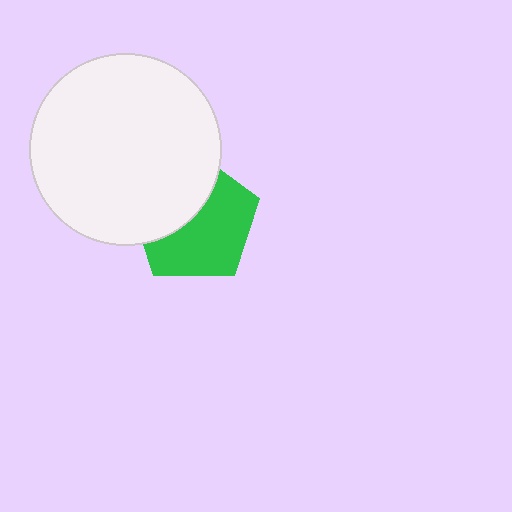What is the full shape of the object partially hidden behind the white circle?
The partially hidden object is a green pentagon.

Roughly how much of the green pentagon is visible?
About half of it is visible (roughly 58%).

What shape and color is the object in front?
The object in front is a white circle.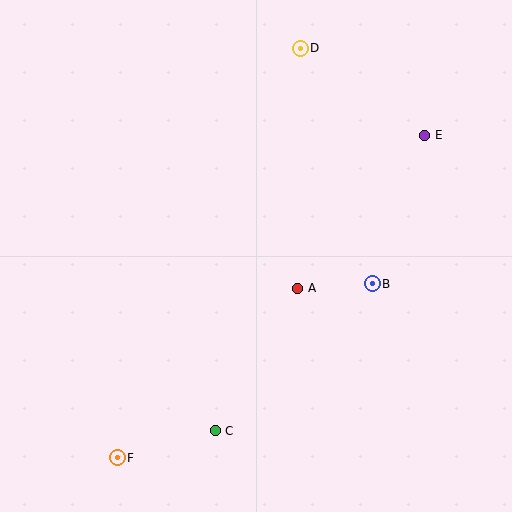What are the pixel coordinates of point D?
Point D is at (300, 48).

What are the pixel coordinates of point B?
Point B is at (372, 284).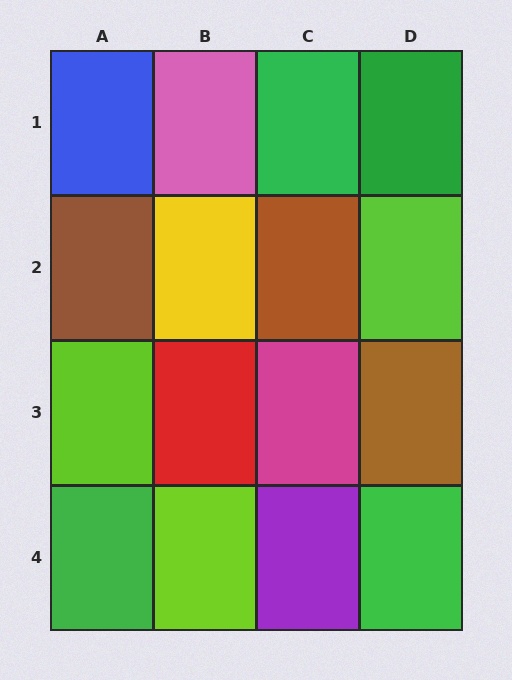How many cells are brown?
3 cells are brown.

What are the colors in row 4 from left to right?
Green, lime, purple, green.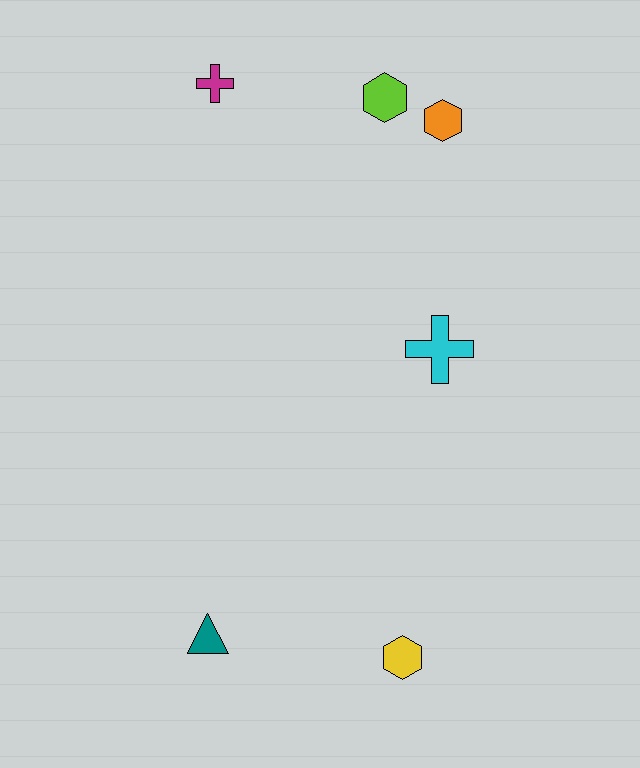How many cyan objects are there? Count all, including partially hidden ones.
There is 1 cyan object.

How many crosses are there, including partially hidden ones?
There are 2 crosses.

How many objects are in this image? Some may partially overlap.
There are 6 objects.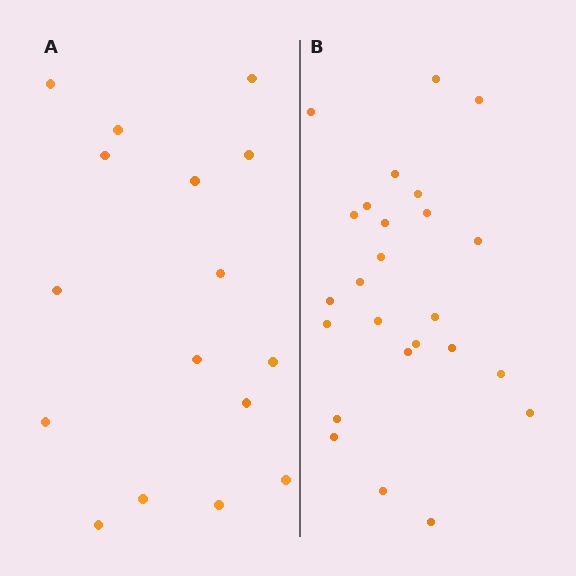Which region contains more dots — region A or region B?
Region B (the right region) has more dots.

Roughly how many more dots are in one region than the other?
Region B has roughly 8 or so more dots than region A.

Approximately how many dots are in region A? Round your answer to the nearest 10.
About 20 dots. (The exact count is 16, which rounds to 20.)